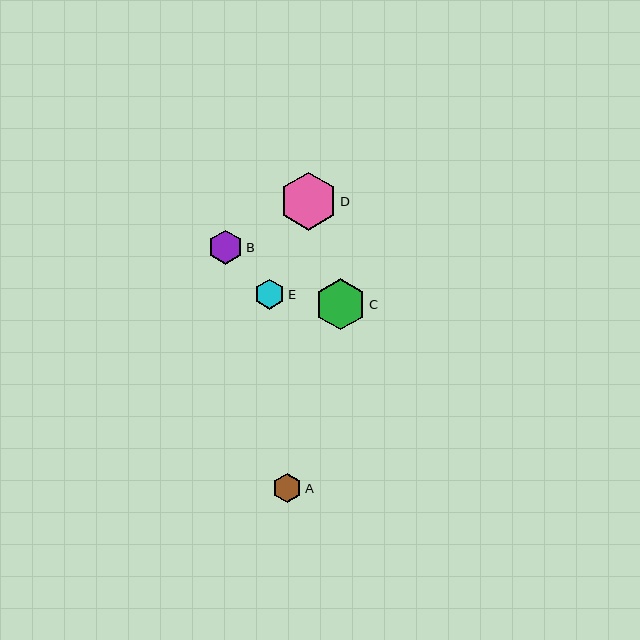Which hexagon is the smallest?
Hexagon A is the smallest with a size of approximately 29 pixels.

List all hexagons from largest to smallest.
From largest to smallest: D, C, B, E, A.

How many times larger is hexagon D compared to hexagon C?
Hexagon D is approximately 1.1 times the size of hexagon C.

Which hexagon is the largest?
Hexagon D is the largest with a size of approximately 58 pixels.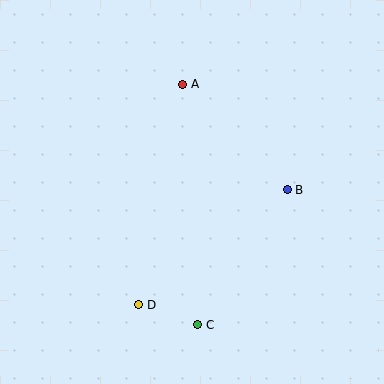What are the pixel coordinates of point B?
Point B is at (287, 190).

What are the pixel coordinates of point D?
Point D is at (139, 305).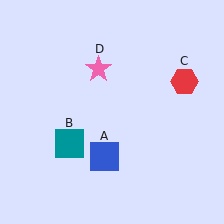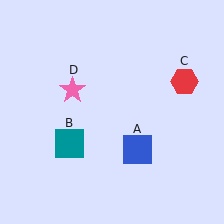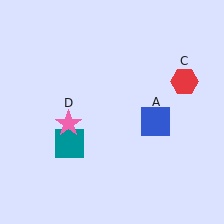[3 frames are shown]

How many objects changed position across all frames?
2 objects changed position: blue square (object A), pink star (object D).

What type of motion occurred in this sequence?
The blue square (object A), pink star (object D) rotated counterclockwise around the center of the scene.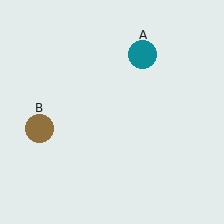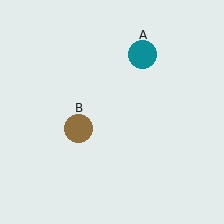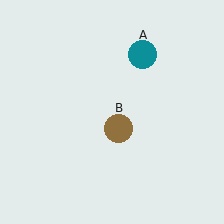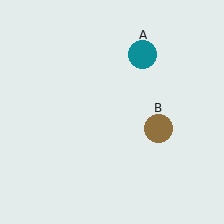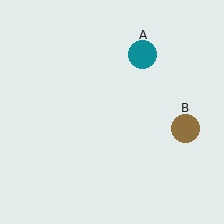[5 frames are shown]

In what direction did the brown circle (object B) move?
The brown circle (object B) moved right.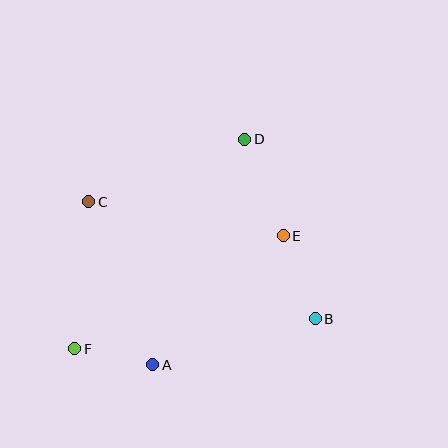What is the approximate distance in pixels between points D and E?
The distance between D and E is approximately 104 pixels.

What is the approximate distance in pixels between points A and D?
The distance between A and D is approximately 244 pixels.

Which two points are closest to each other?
Points A and F are closest to each other.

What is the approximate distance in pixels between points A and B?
The distance between A and B is approximately 169 pixels.